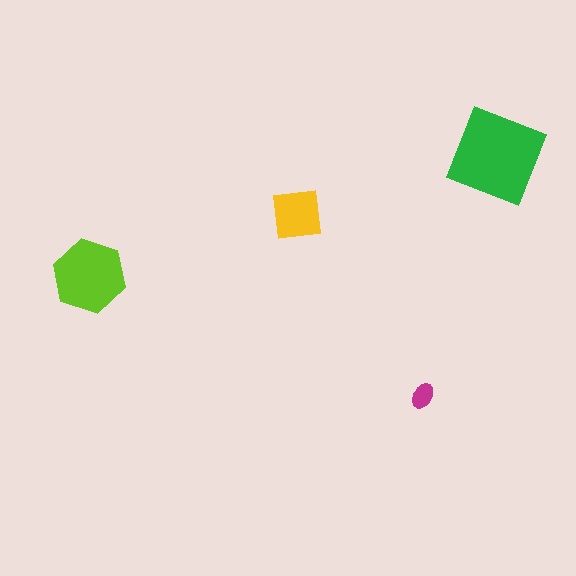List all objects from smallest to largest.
The magenta ellipse, the yellow square, the lime hexagon, the green diamond.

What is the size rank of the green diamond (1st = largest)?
1st.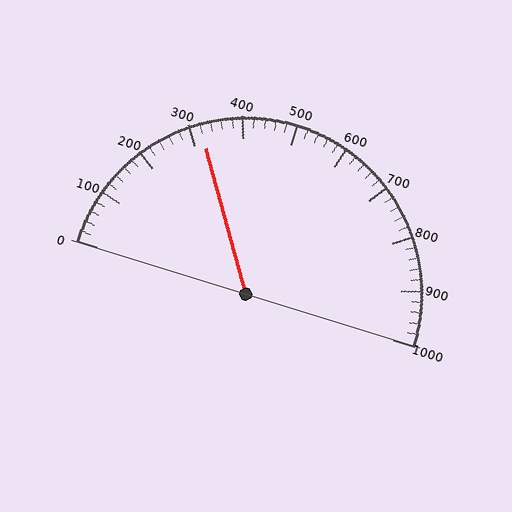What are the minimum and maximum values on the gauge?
The gauge ranges from 0 to 1000.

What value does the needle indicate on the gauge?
The needle indicates approximately 320.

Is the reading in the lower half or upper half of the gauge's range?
The reading is in the lower half of the range (0 to 1000).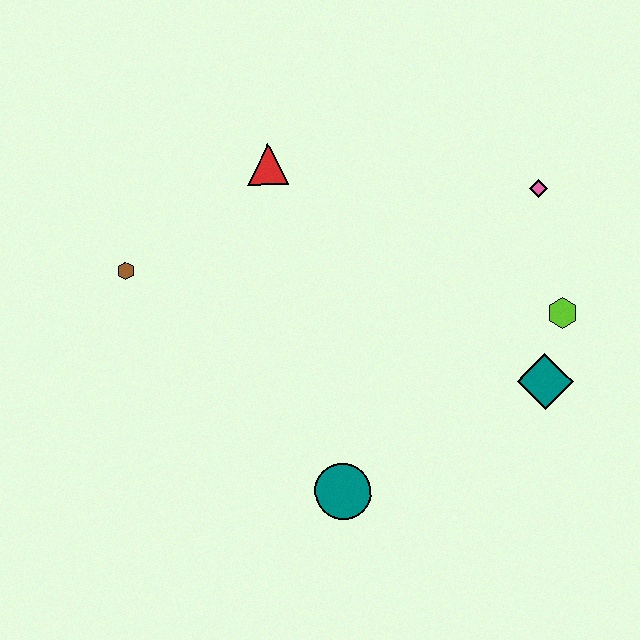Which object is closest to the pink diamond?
The lime hexagon is closest to the pink diamond.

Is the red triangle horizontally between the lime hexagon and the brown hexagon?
Yes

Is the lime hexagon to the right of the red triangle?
Yes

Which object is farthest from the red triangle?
The teal diamond is farthest from the red triangle.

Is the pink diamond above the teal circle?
Yes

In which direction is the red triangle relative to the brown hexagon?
The red triangle is to the right of the brown hexagon.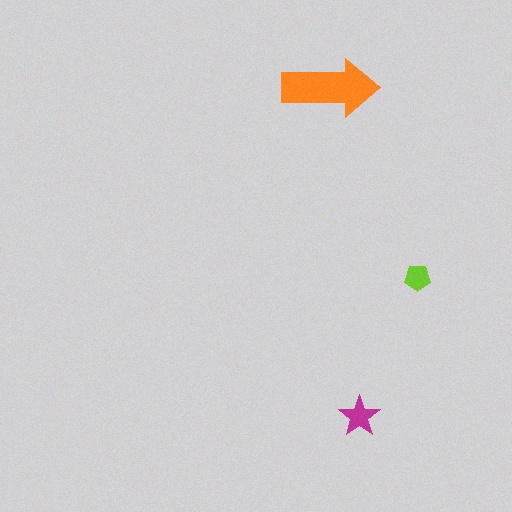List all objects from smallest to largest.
The lime pentagon, the magenta star, the orange arrow.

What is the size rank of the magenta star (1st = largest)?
2nd.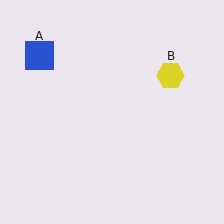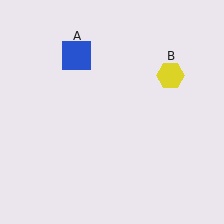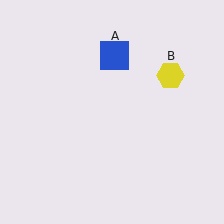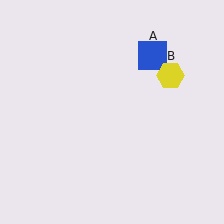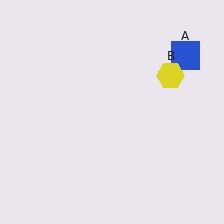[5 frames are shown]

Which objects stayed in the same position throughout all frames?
Yellow hexagon (object B) remained stationary.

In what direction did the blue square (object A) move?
The blue square (object A) moved right.